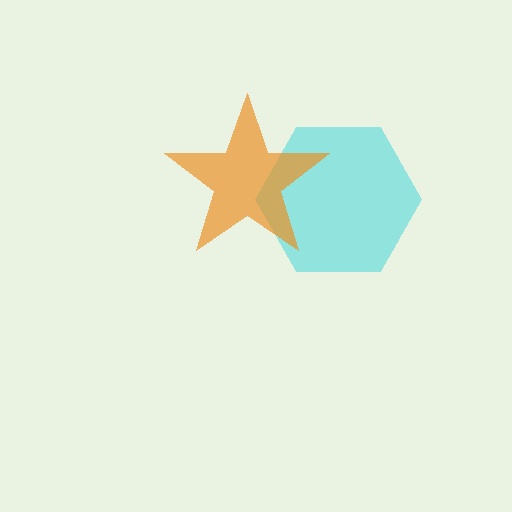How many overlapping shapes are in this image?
There are 2 overlapping shapes in the image.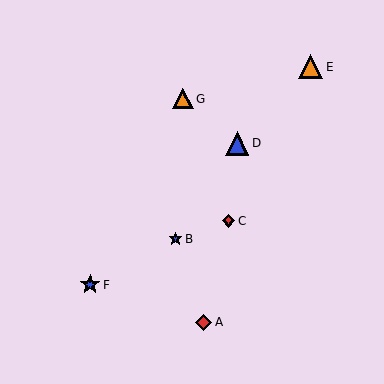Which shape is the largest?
The orange triangle (labeled E) is the largest.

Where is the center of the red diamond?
The center of the red diamond is at (204, 322).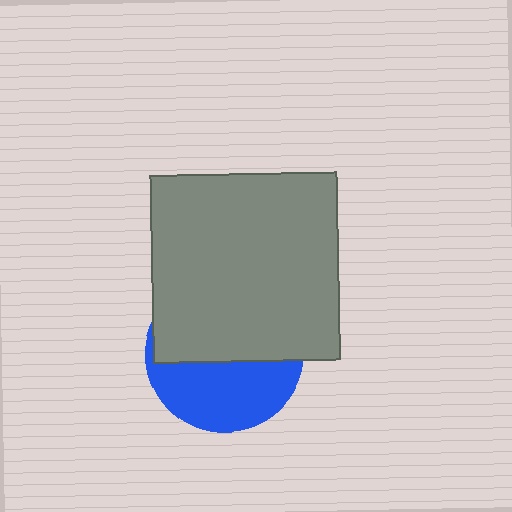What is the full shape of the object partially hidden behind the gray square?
The partially hidden object is a blue circle.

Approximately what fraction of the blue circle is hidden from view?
Roughly 55% of the blue circle is hidden behind the gray square.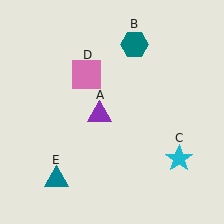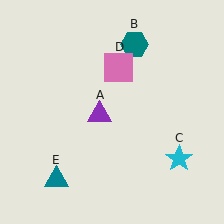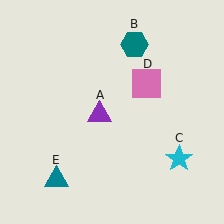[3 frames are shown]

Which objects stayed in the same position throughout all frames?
Purple triangle (object A) and teal hexagon (object B) and cyan star (object C) and teal triangle (object E) remained stationary.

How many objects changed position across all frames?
1 object changed position: pink square (object D).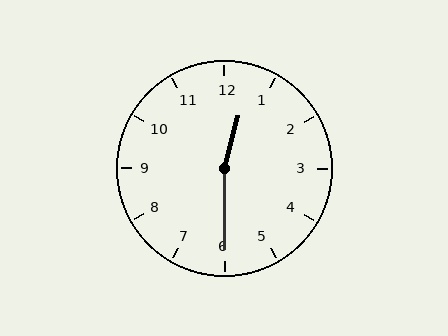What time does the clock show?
12:30.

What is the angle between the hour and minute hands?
Approximately 165 degrees.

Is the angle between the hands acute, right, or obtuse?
It is obtuse.